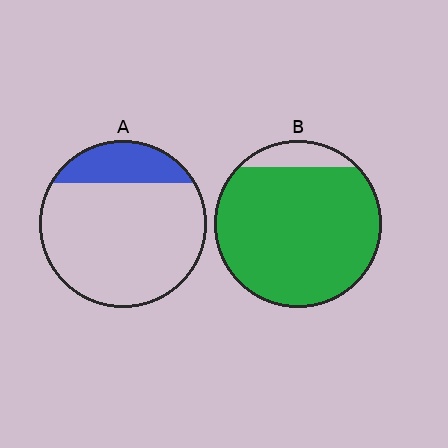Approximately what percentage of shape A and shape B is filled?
A is approximately 20% and B is approximately 90%.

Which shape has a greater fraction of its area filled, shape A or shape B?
Shape B.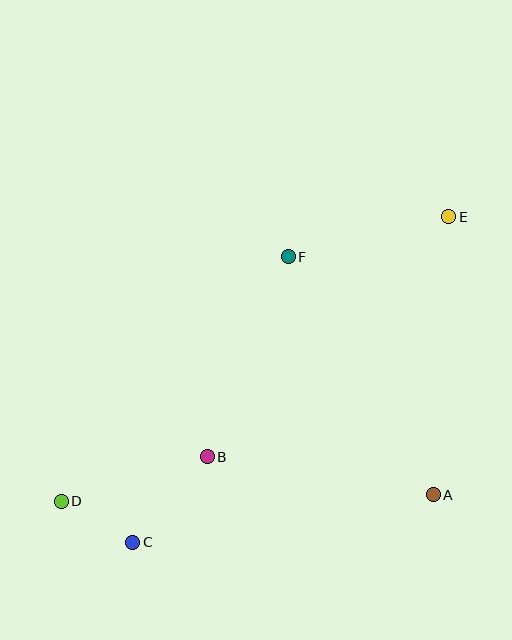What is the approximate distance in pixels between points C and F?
The distance between C and F is approximately 325 pixels.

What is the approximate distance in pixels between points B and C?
The distance between B and C is approximately 113 pixels.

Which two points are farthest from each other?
Points D and E are farthest from each other.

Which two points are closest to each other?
Points C and D are closest to each other.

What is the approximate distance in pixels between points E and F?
The distance between E and F is approximately 166 pixels.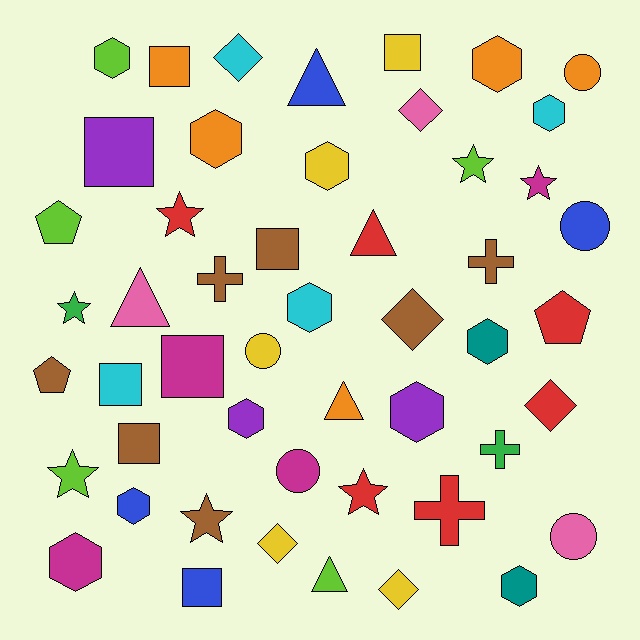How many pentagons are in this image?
There are 3 pentagons.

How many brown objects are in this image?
There are 7 brown objects.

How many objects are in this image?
There are 50 objects.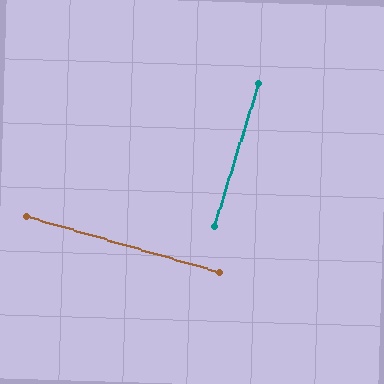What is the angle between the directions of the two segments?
Approximately 89 degrees.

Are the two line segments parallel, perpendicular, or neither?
Perpendicular — they meet at approximately 89°.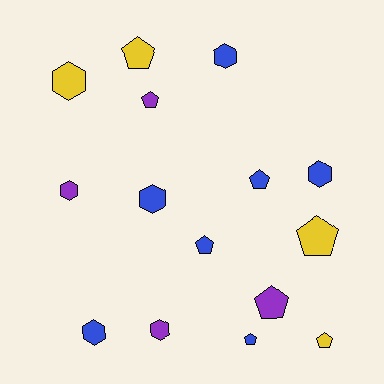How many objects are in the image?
There are 15 objects.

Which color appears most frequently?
Blue, with 7 objects.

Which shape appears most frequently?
Pentagon, with 8 objects.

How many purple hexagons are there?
There are 2 purple hexagons.